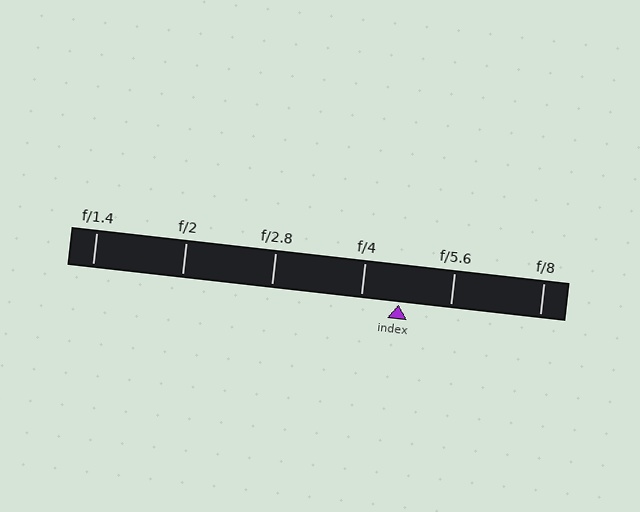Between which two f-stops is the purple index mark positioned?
The index mark is between f/4 and f/5.6.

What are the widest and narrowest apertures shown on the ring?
The widest aperture shown is f/1.4 and the narrowest is f/8.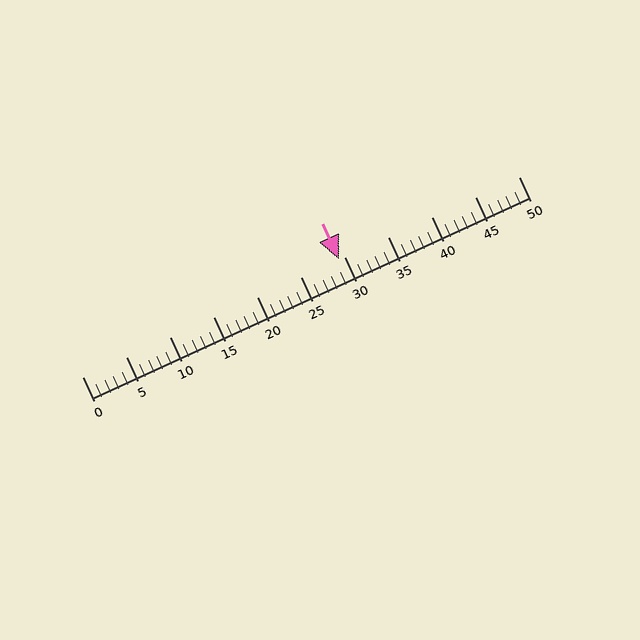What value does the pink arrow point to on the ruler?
The pink arrow points to approximately 29.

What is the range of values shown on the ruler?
The ruler shows values from 0 to 50.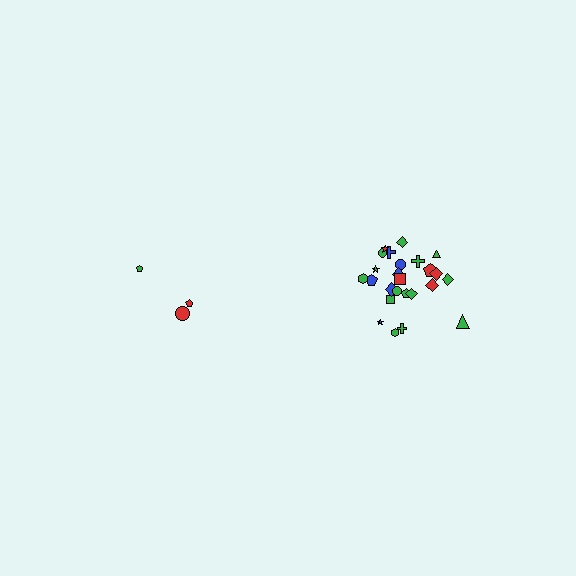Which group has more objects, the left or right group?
The right group.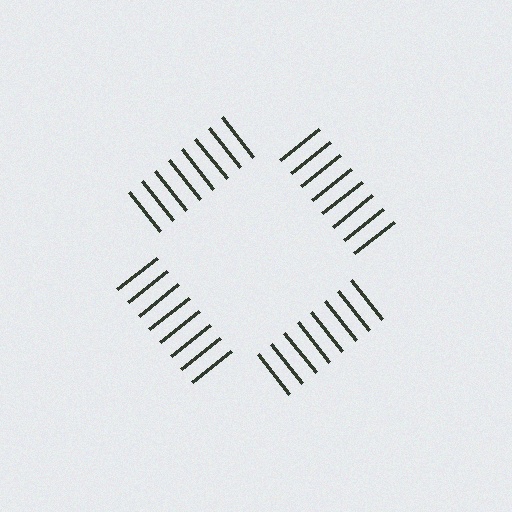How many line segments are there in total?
32 — 8 along each of the 4 edges.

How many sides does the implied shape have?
4 sides — the line-ends trace a square.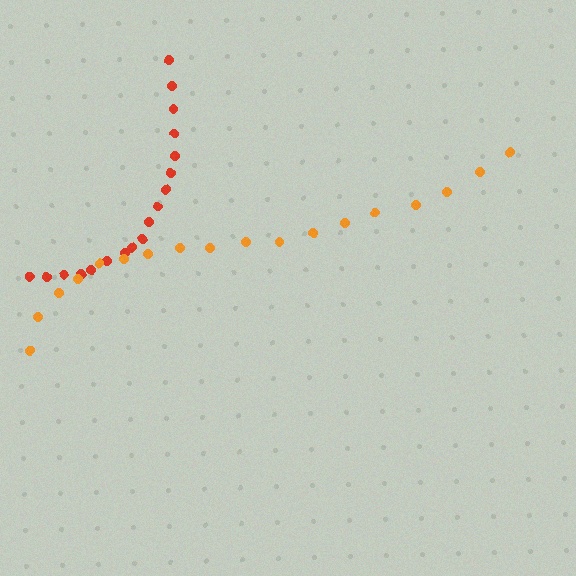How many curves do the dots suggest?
There are 2 distinct paths.